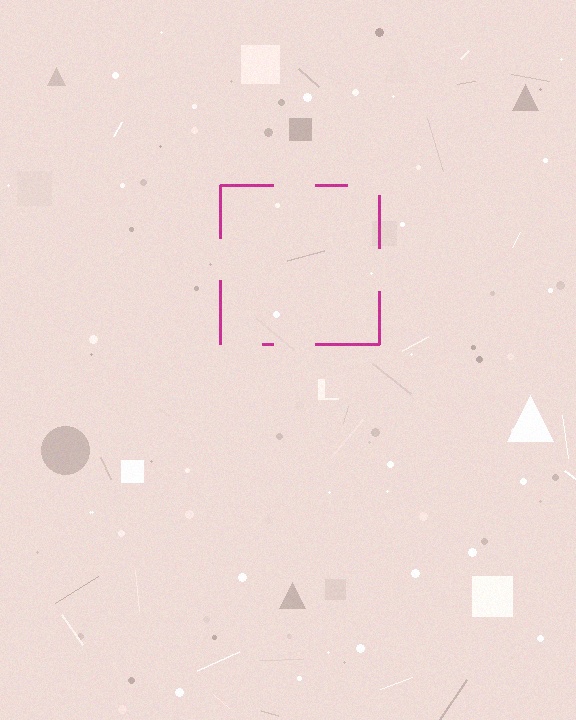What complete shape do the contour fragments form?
The contour fragments form a square.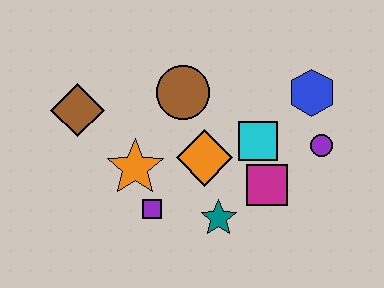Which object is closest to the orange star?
The purple square is closest to the orange star.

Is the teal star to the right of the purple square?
Yes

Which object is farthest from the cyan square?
The brown diamond is farthest from the cyan square.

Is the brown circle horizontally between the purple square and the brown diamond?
No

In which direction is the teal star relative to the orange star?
The teal star is to the right of the orange star.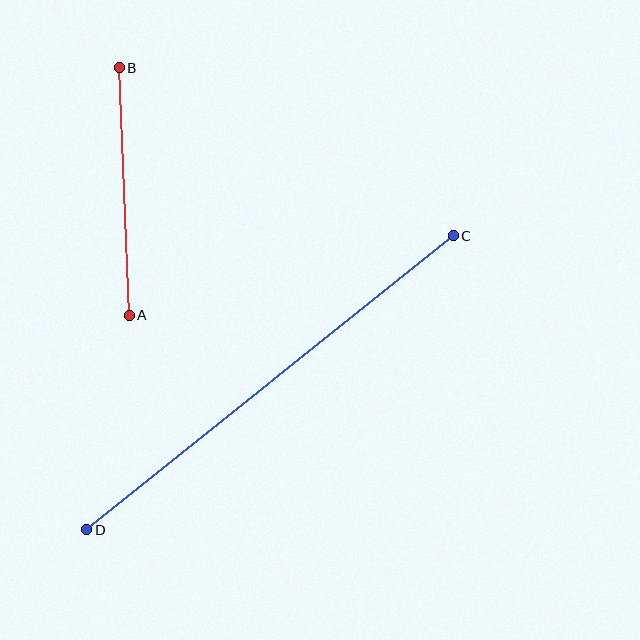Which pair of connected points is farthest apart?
Points C and D are farthest apart.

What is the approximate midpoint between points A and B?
The midpoint is at approximately (124, 192) pixels.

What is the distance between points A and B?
The distance is approximately 247 pixels.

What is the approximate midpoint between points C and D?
The midpoint is at approximately (270, 383) pixels.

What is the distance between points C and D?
The distance is approximately 470 pixels.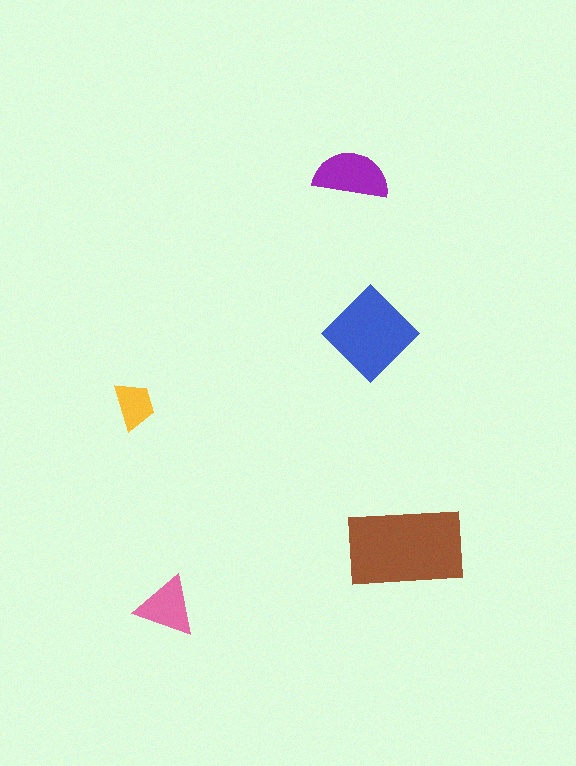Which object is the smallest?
The yellow trapezoid.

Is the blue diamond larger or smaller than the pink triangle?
Larger.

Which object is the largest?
The brown rectangle.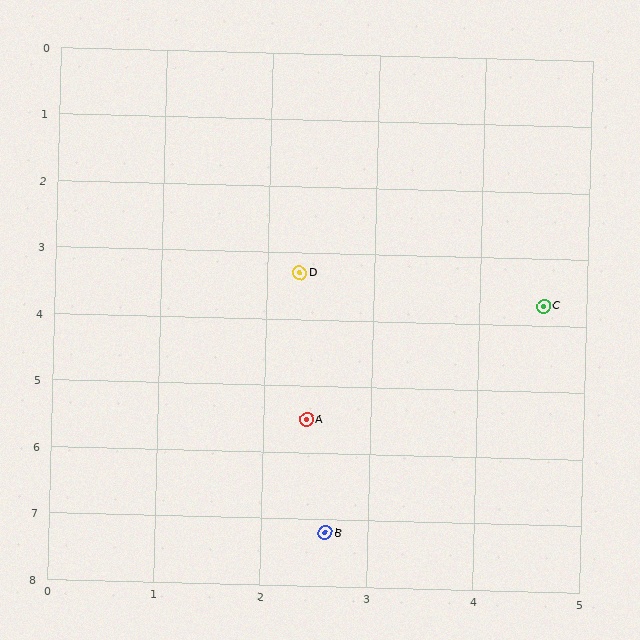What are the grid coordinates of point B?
Point B is at approximately (2.6, 7.2).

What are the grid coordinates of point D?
Point D is at approximately (2.3, 3.3).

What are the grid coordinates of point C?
Point C is at approximately (4.6, 3.7).